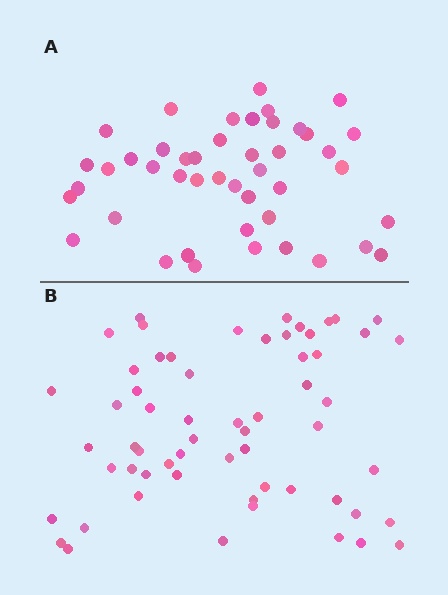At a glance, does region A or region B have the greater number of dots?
Region B (the bottom region) has more dots.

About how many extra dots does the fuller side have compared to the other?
Region B has approximately 15 more dots than region A.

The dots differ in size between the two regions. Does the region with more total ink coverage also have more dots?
No. Region A has more total ink coverage because its dots are larger, but region B actually contains more individual dots. Total area can be misleading — the number of items is what matters here.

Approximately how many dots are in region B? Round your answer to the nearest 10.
About 60 dots.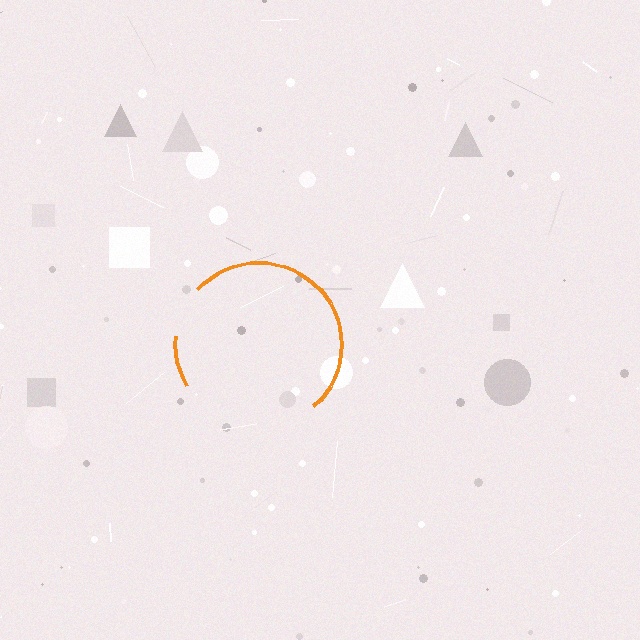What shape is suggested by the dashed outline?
The dashed outline suggests a circle.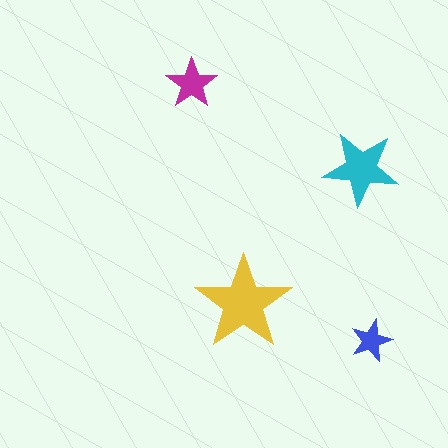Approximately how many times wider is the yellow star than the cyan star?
About 1.5 times wider.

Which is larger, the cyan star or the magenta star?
The cyan one.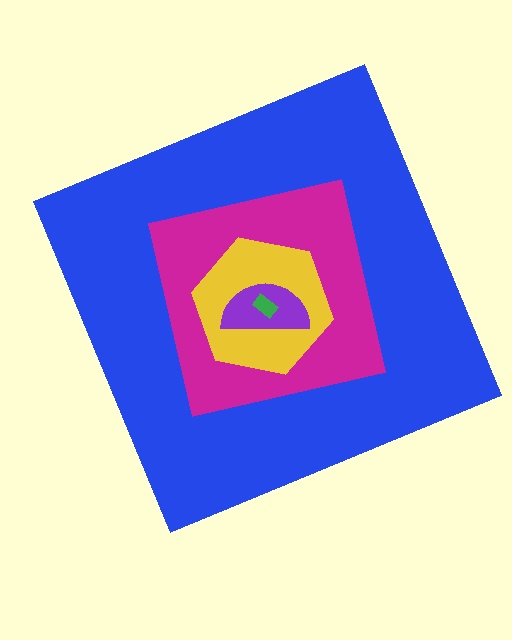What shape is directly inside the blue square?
The magenta square.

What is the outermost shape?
The blue square.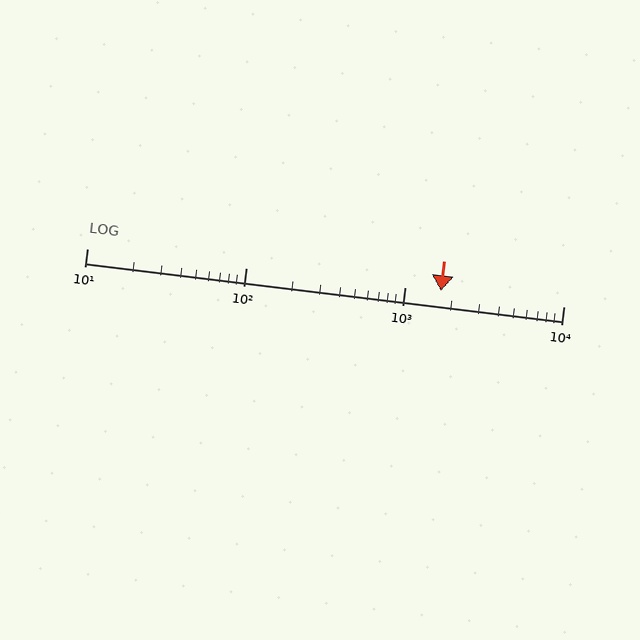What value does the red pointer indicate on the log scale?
The pointer indicates approximately 1700.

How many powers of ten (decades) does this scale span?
The scale spans 3 decades, from 10 to 10000.